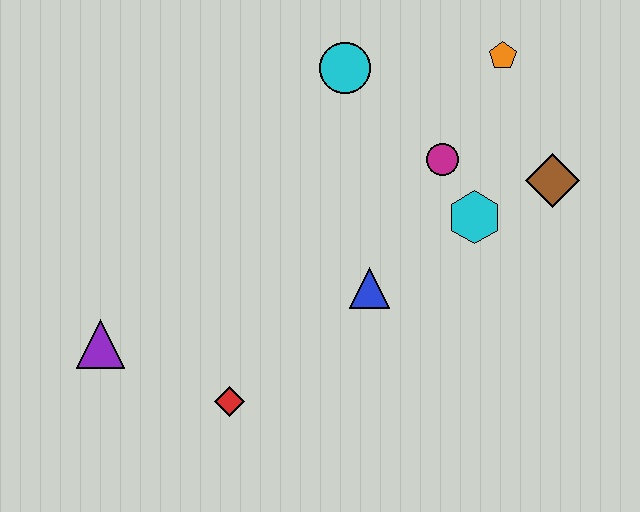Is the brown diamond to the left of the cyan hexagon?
No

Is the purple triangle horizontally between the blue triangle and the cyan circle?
No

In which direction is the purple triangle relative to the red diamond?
The purple triangle is to the left of the red diamond.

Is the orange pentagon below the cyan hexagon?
No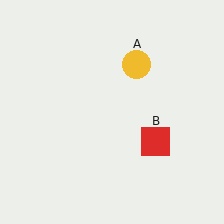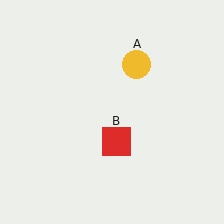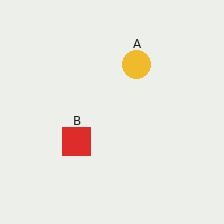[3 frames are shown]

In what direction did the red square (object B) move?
The red square (object B) moved left.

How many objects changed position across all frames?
1 object changed position: red square (object B).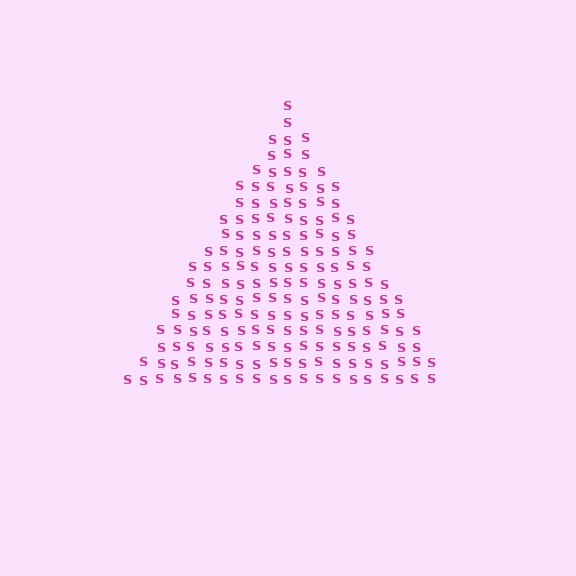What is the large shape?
The large shape is a triangle.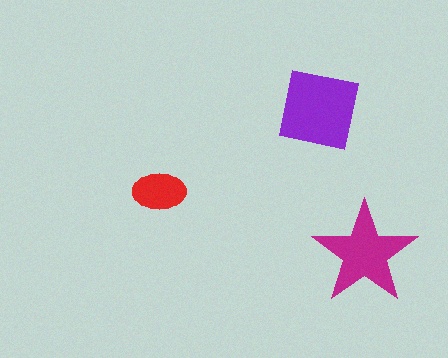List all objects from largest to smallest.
The purple square, the magenta star, the red ellipse.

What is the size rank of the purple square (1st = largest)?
1st.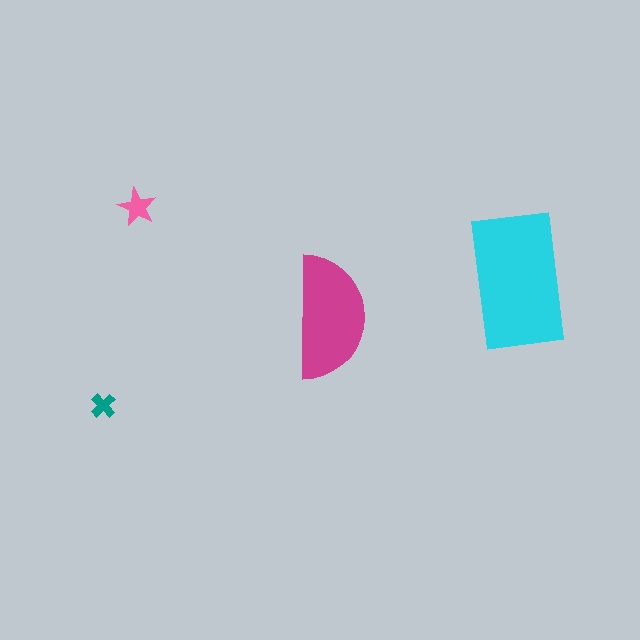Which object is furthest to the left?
The teal cross is leftmost.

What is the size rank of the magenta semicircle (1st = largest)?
2nd.